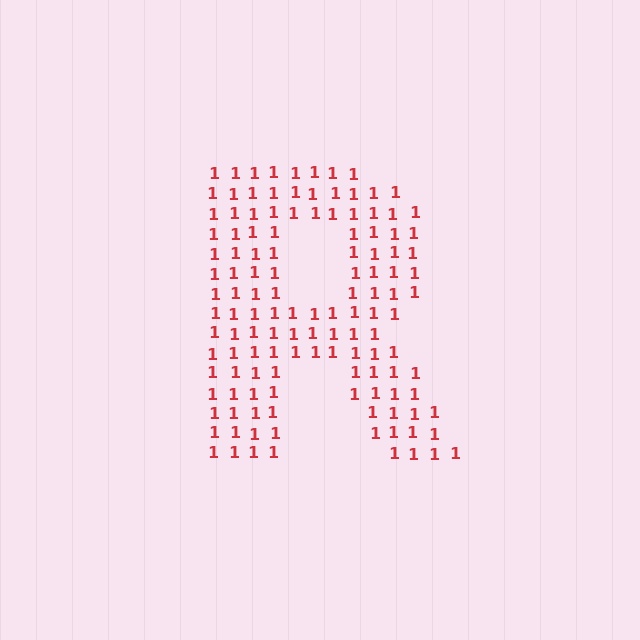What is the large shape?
The large shape is the letter R.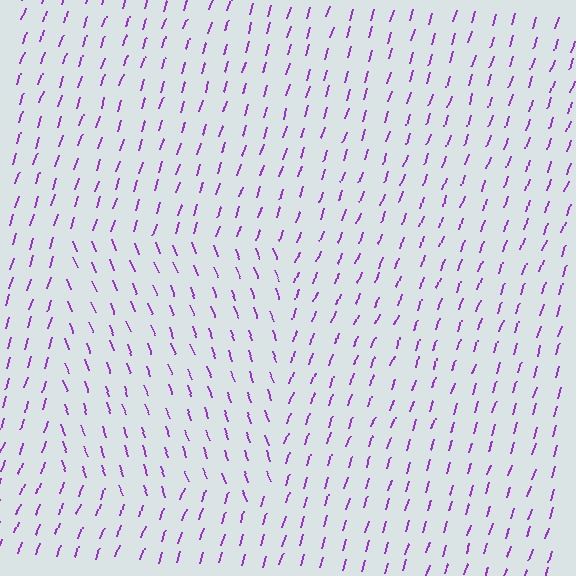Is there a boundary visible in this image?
Yes, there is a texture boundary formed by a change in line orientation.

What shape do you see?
I see a rectangle.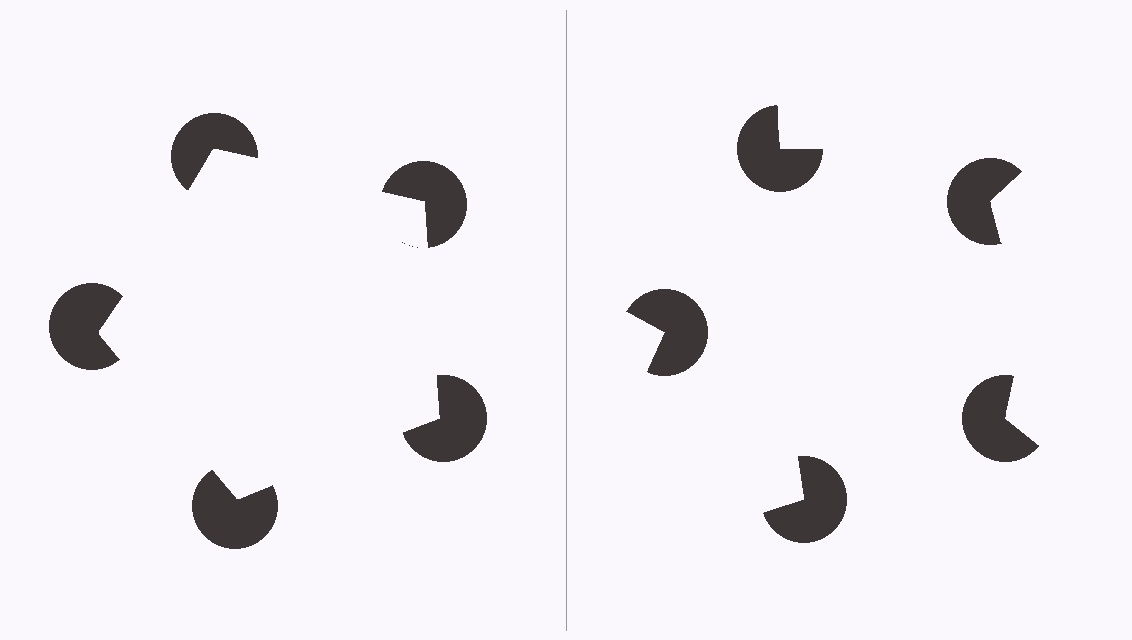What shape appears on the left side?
An illusory pentagon.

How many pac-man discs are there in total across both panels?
10 — 5 on each side.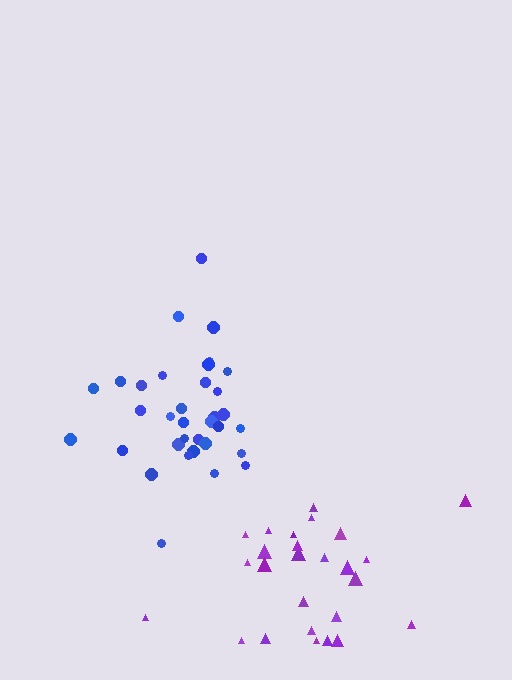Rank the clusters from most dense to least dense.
blue, purple.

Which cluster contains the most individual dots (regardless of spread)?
Blue (34).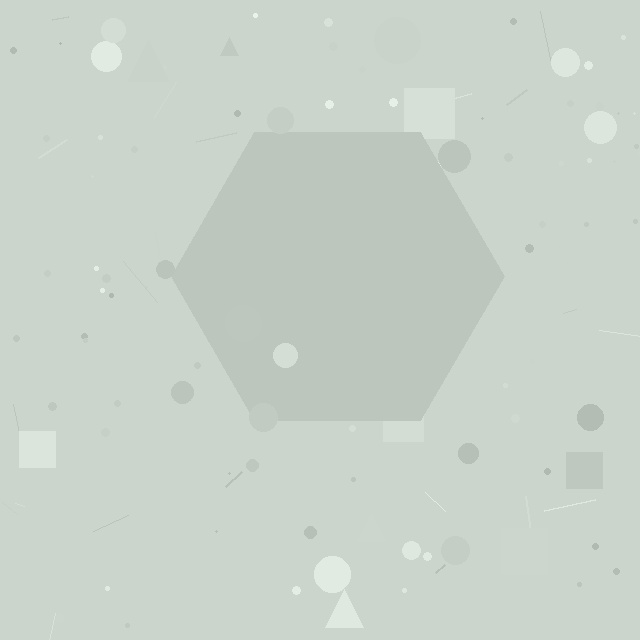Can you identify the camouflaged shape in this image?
The camouflaged shape is a hexagon.